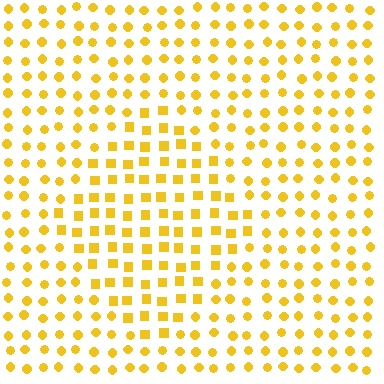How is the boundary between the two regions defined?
The boundary is defined by a change in element shape: squares inside vs. circles outside. All elements share the same color and spacing.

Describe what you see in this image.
The image is filled with small yellow elements arranged in a uniform grid. A diamond-shaped region contains squares, while the surrounding area contains circles. The boundary is defined purely by the change in element shape.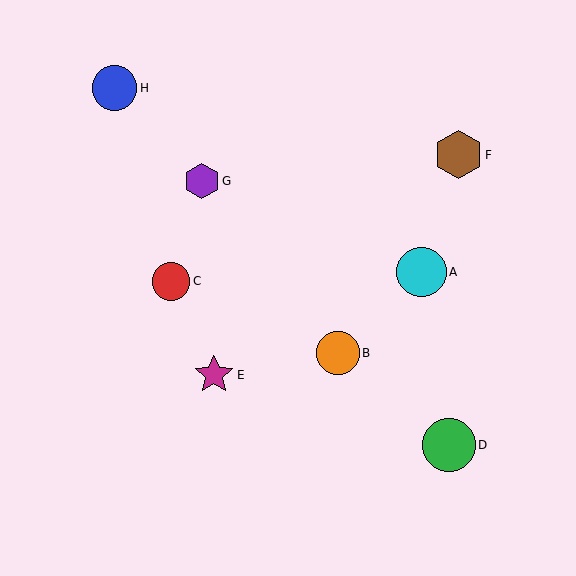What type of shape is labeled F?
Shape F is a brown hexagon.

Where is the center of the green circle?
The center of the green circle is at (449, 445).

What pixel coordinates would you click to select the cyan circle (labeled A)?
Click at (421, 272) to select the cyan circle A.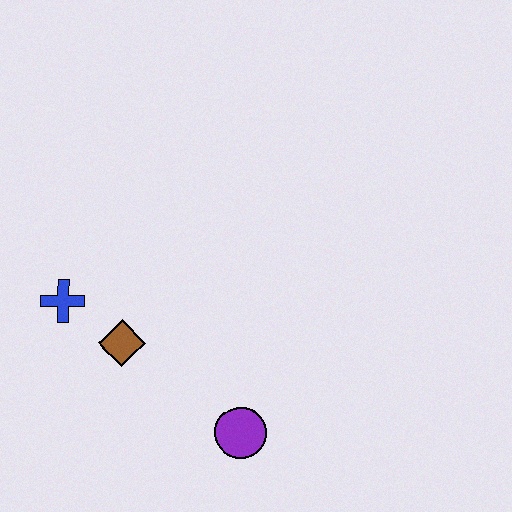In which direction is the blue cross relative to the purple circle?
The blue cross is to the left of the purple circle.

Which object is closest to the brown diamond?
The blue cross is closest to the brown diamond.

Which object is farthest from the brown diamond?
The purple circle is farthest from the brown diamond.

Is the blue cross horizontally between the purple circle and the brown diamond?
No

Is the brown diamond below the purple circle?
No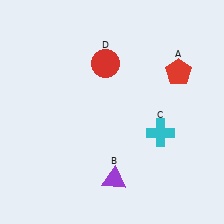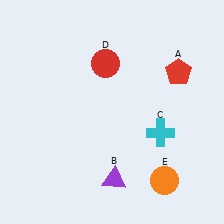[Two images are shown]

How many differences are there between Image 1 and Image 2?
There is 1 difference between the two images.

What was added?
An orange circle (E) was added in Image 2.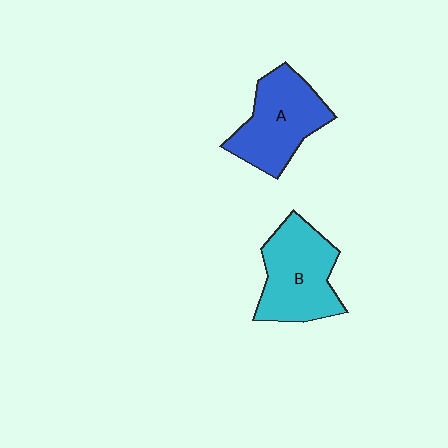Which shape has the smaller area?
Shape A (blue).